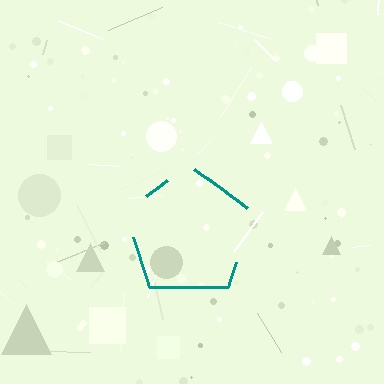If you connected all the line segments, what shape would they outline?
They would outline a pentagon.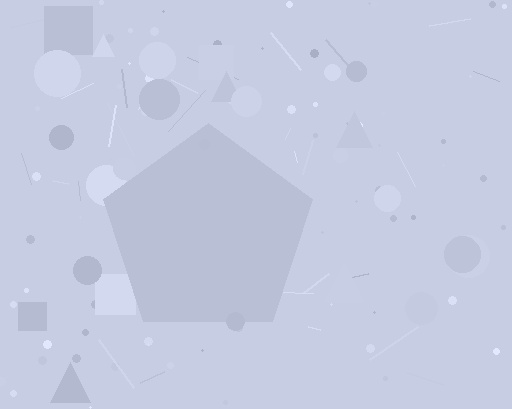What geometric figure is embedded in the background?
A pentagon is embedded in the background.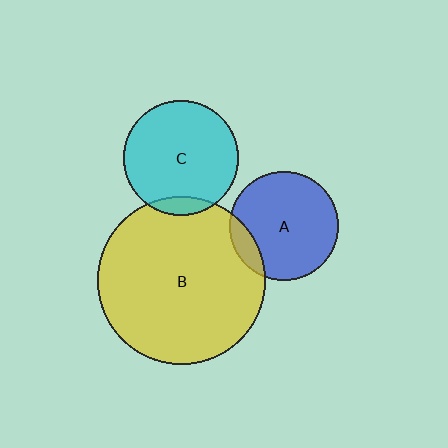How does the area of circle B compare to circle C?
Approximately 2.1 times.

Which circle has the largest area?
Circle B (yellow).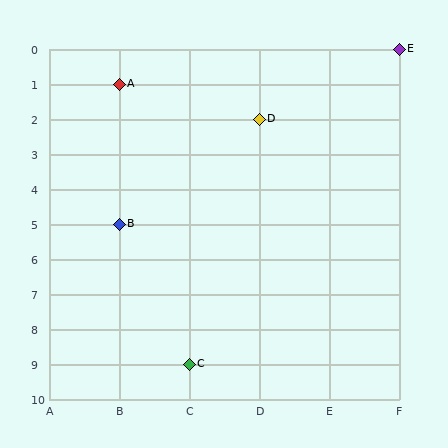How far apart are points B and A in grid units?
Points B and A are 4 rows apart.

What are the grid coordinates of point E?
Point E is at grid coordinates (F, 0).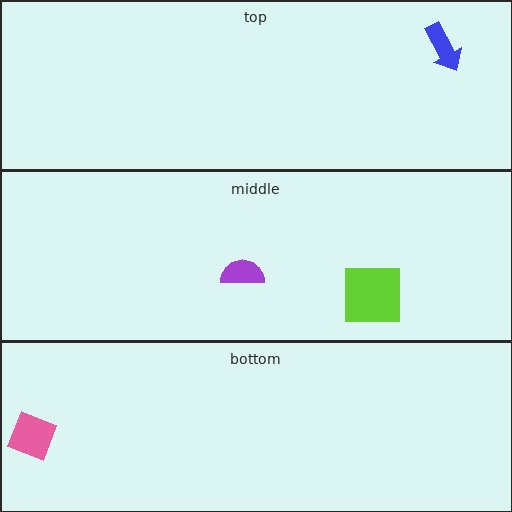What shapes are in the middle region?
The lime square, the purple semicircle.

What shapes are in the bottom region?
The pink diamond.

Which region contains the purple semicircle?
The middle region.